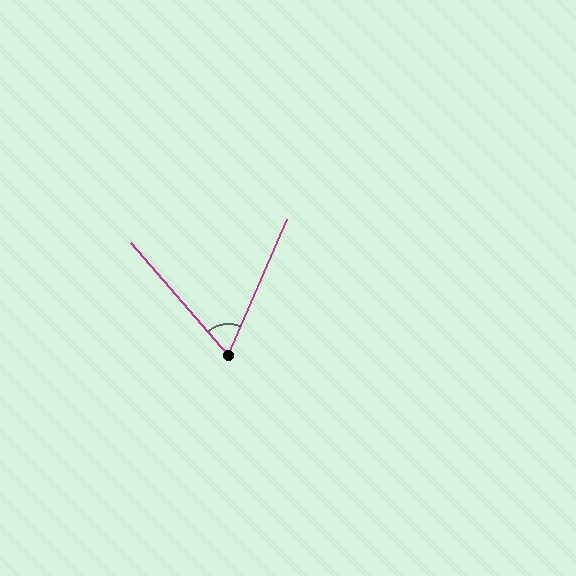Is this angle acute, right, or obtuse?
It is acute.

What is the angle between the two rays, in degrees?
Approximately 65 degrees.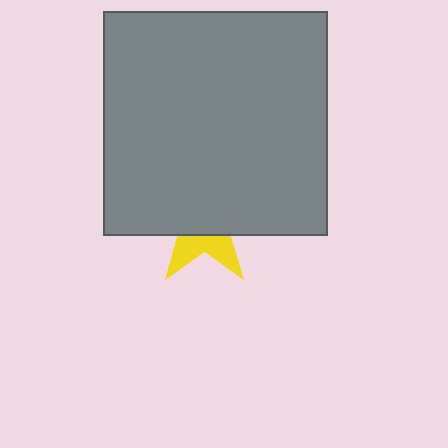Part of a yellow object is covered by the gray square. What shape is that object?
It is a star.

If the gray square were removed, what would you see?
You would see the complete yellow star.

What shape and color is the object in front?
The object in front is a gray square.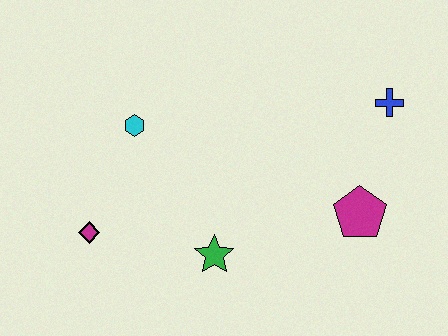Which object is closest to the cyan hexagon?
The magenta diamond is closest to the cyan hexagon.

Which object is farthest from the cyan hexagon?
The blue cross is farthest from the cyan hexagon.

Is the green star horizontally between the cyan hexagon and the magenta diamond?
No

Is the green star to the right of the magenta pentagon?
No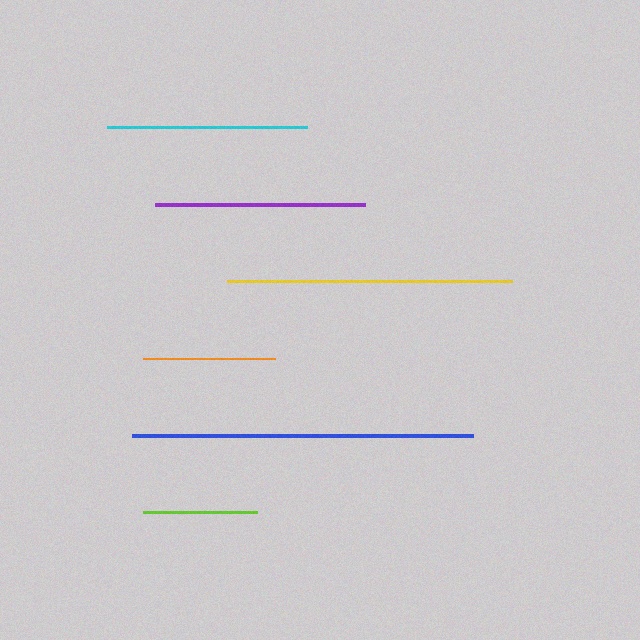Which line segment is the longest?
The blue line is the longest at approximately 341 pixels.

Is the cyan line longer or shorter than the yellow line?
The yellow line is longer than the cyan line.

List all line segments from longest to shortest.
From longest to shortest: blue, yellow, purple, cyan, orange, lime.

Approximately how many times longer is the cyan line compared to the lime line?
The cyan line is approximately 1.7 times the length of the lime line.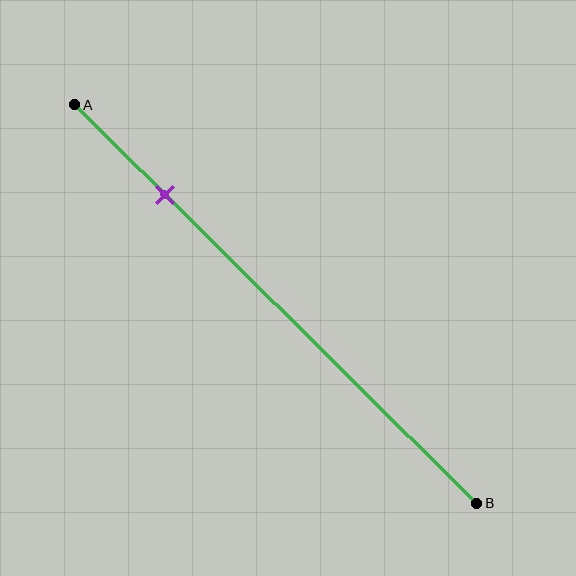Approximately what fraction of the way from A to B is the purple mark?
The purple mark is approximately 25% of the way from A to B.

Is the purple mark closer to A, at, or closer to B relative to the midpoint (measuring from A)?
The purple mark is closer to point A than the midpoint of segment AB.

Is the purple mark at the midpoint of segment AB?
No, the mark is at about 25% from A, not at the 50% midpoint.